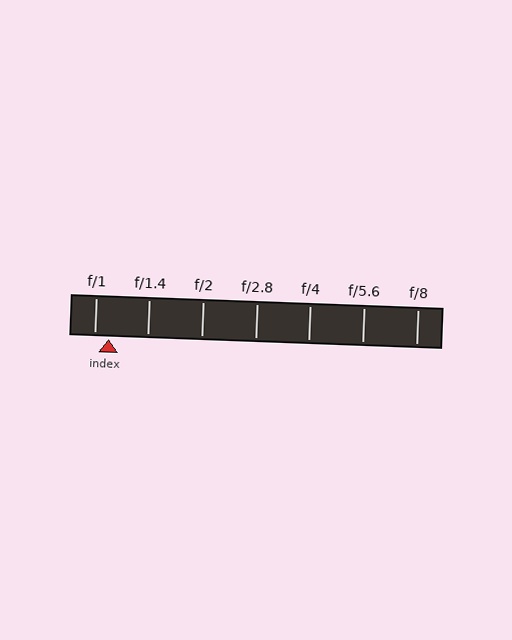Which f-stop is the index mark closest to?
The index mark is closest to f/1.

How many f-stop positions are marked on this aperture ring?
There are 7 f-stop positions marked.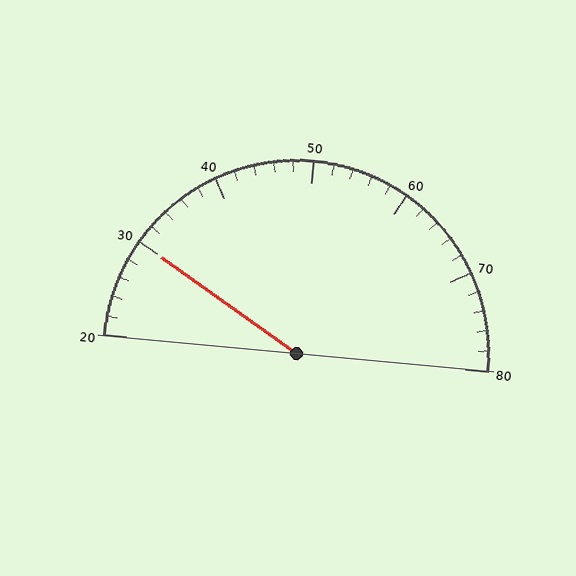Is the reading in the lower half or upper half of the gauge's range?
The reading is in the lower half of the range (20 to 80).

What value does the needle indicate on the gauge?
The needle indicates approximately 30.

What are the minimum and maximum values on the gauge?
The gauge ranges from 20 to 80.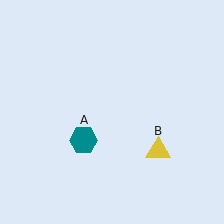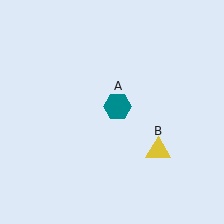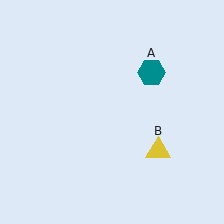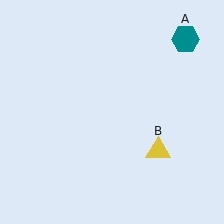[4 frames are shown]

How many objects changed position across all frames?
1 object changed position: teal hexagon (object A).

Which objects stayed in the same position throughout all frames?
Yellow triangle (object B) remained stationary.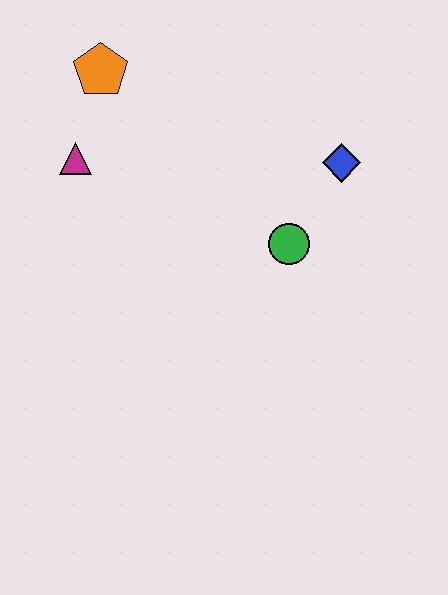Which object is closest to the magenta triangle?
The orange pentagon is closest to the magenta triangle.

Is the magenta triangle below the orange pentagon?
Yes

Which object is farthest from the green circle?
The orange pentagon is farthest from the green circle.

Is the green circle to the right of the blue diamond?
No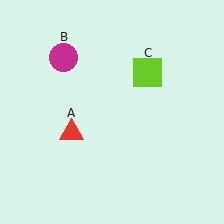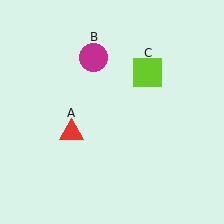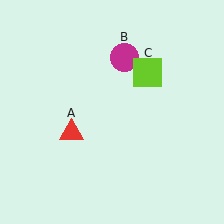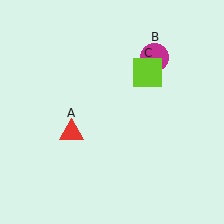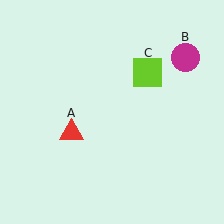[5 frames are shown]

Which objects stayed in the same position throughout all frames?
Red triangle (object A) and lime square (object C) remained stationary.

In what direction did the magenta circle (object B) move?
The magenta circle (object B) moved right.